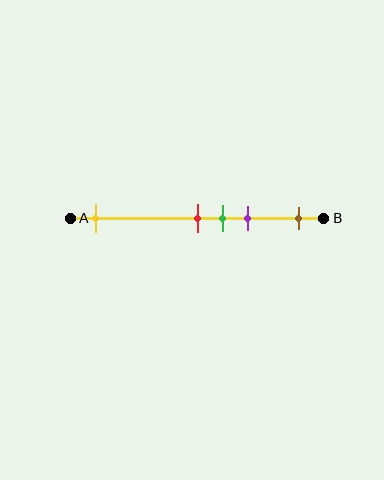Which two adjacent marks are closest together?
The red and green marks are the closest adjacent pair.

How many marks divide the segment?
There are 5 marks dividing the segment.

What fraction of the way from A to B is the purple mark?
The purple mark is approximately 70% (0.7) of the way from A to B.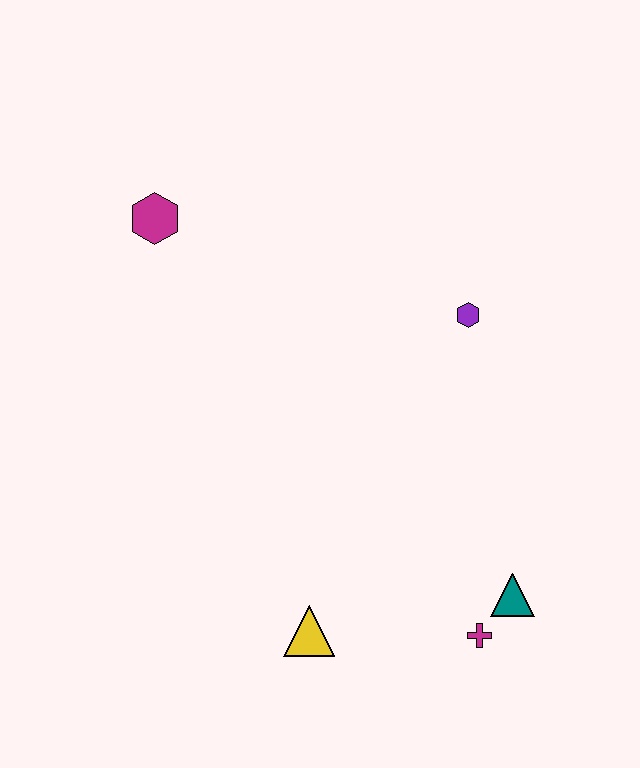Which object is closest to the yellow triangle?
The magenta cross is closest to the yellow triangle.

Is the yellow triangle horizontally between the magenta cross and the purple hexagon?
No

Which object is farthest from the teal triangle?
The magenta hexagon is farthest from the teal triangle.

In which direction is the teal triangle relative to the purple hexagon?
The teal triangle is below the purple hexagon.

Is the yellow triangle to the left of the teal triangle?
Yes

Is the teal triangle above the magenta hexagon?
No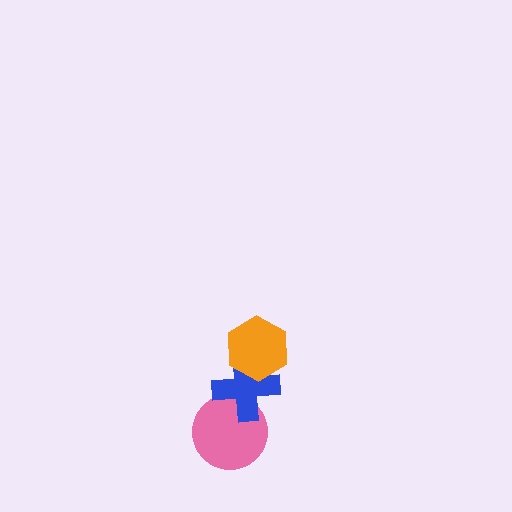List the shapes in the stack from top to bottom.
From top to bottom: the orange hexagon, the blue cross, the pink circle.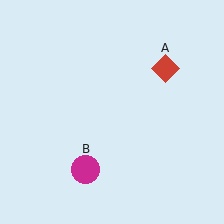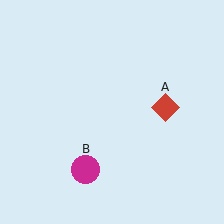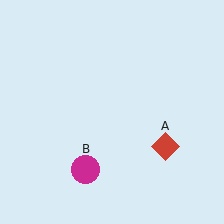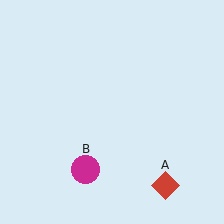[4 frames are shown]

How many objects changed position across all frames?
1 object changed position: red diamond (object A).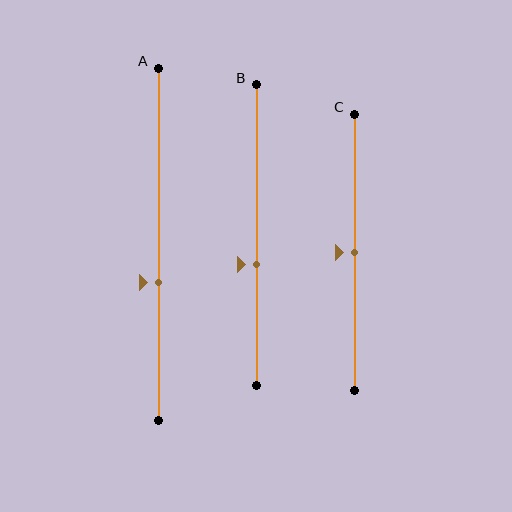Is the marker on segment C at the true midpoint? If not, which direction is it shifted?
Yes, the marker on segment C is at the true midpoint.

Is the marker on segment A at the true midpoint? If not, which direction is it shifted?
No, the marker on segment A is shifted downward by about 11% of the segment length.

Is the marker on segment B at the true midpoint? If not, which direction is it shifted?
No, the marker on segment B is shifted downward by about 10% of the segment length.